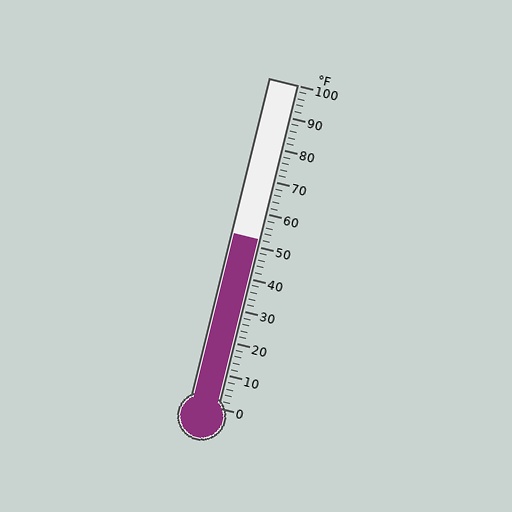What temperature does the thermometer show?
The thermometer shows approximately 52°F.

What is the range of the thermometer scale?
The thermometer scale ranges from 0°F to 100°F.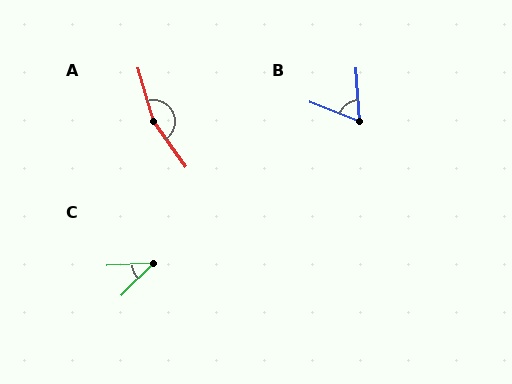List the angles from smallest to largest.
C (41°), B (65°), A (161°).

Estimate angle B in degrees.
Approximately 65 degrees.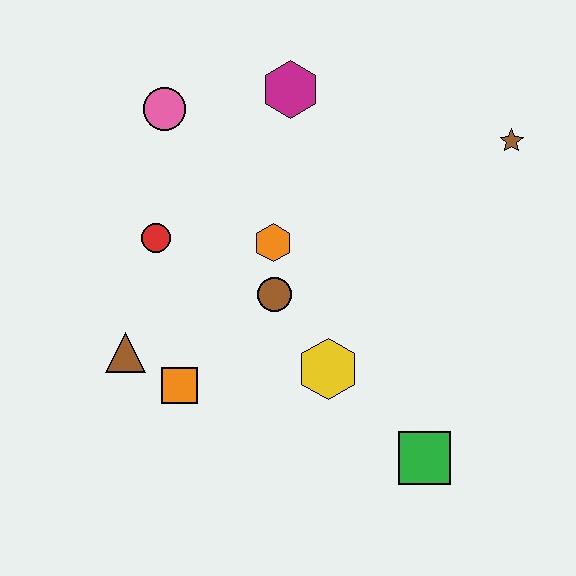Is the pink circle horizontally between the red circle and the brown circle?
Yes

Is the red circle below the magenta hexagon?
Yes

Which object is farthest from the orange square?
The brown star is farthest from the orange square.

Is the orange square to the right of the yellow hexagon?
No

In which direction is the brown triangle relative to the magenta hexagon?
The brown triangle is below the magenta hexagon.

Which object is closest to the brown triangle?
The orange square is closest to the brown triangle.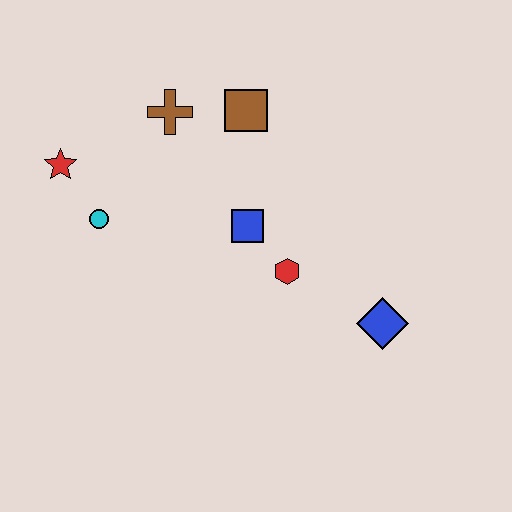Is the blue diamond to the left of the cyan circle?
No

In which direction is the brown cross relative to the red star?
The brown cross is to the right of the red star.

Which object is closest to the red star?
The cyan circle is closest to the red star.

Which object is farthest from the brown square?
The blue diamond is farthest from the brown square.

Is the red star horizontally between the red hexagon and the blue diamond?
No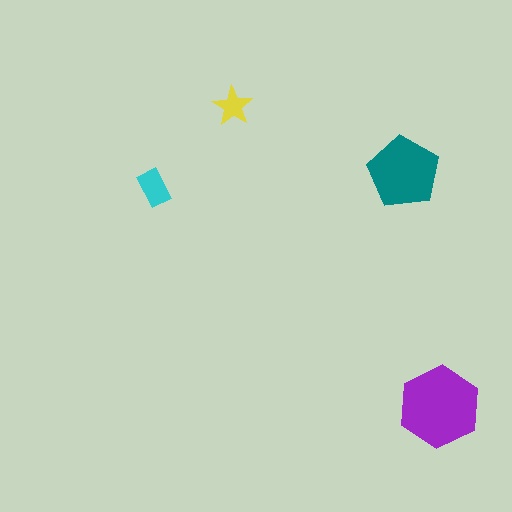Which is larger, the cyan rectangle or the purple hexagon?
The purple hexagon.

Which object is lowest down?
The purple hexagon is bottommost.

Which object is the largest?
The purple hexagon.